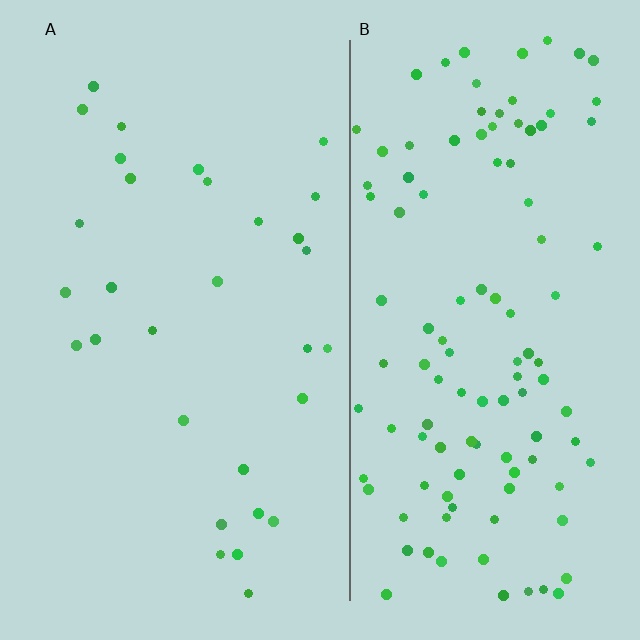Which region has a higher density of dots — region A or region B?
B (the right).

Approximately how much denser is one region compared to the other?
Approximately 3.8× — region B over region A.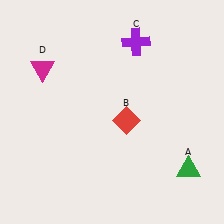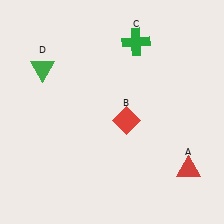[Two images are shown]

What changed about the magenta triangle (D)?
In Image 1, D is magenta. In Image 2, it changed to green.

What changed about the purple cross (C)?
In Image 1, C is purple. In Image 2, it changed to green.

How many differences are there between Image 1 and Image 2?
There are 3 differences between the two images.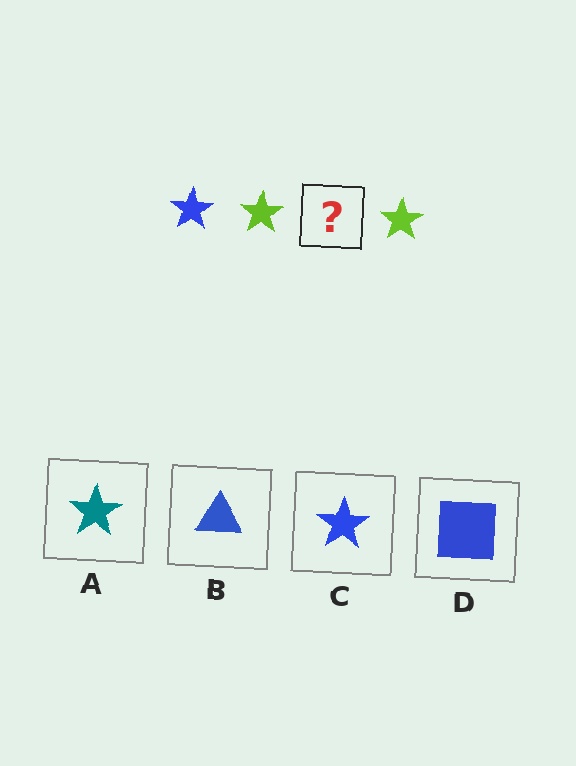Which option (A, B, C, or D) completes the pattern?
C.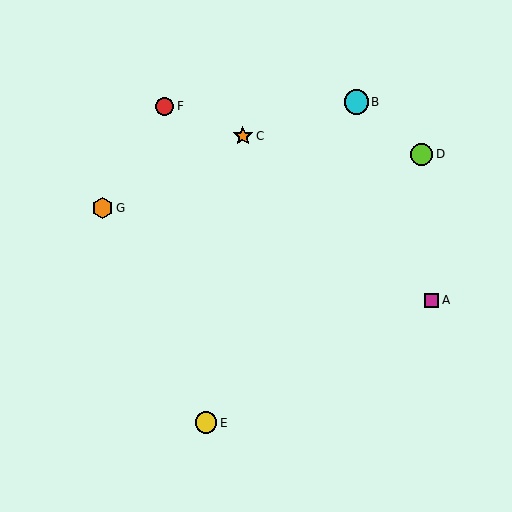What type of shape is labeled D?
Shape D is a lime circle.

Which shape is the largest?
The cyan circle (labeled B) is the largest.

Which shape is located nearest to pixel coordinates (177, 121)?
The red circle (labeled F) at (164, 106) is nearest to that location.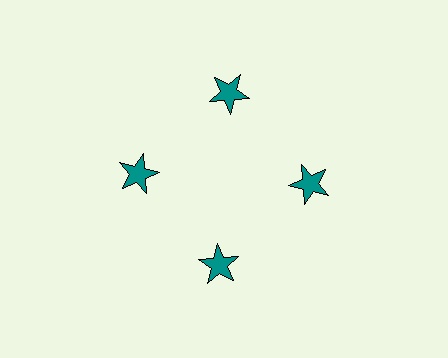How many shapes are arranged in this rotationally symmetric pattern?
There are 4 shapes, arranged in 4 groups of 1.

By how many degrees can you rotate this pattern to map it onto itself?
The pattern maps onto itself every 90 degrees of rotation.